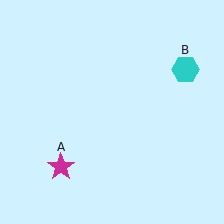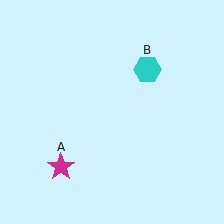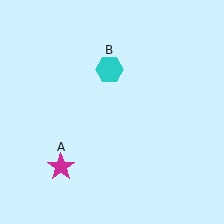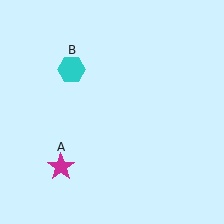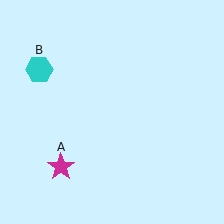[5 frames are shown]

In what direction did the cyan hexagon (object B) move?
The cyan hexagon (object B) moved left.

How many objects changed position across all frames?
1 object changed position: cyan hexagon (object B).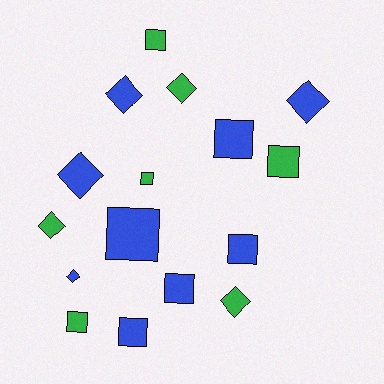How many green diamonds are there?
There are 3 green diamonds.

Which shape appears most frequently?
Square, with 9 objects.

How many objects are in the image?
There are 16 objects.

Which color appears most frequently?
Blue, with 9 objects.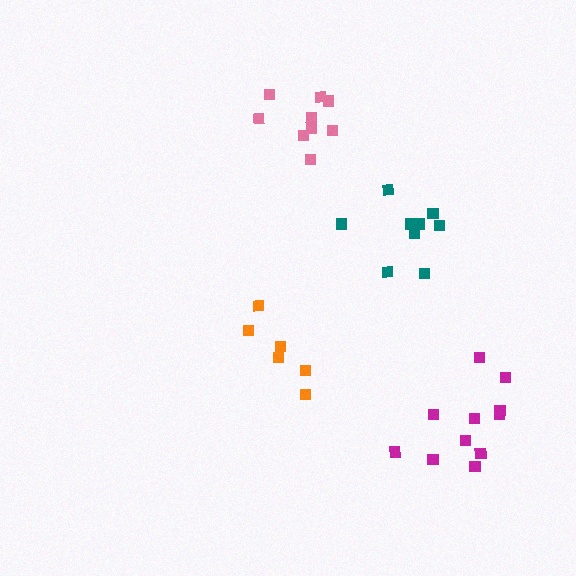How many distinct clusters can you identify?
There are 4 distinct clusters.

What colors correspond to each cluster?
The clusters are colored: magenta, orange, pink, teal.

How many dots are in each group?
Group 1: 11 dots, Group 2: 6 dots, Group 3: 9 dots, Group 4: 9 dots (35 total).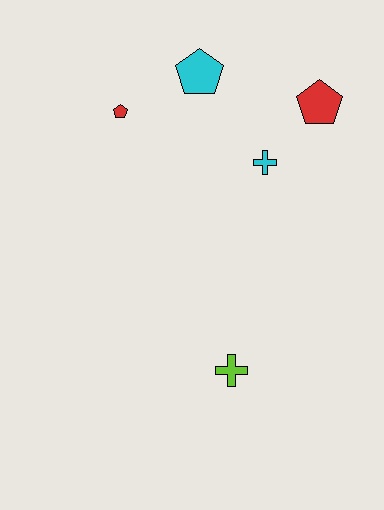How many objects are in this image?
There are 5 objects.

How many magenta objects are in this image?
There are no magenta objects.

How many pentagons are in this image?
There are 3 pentagons.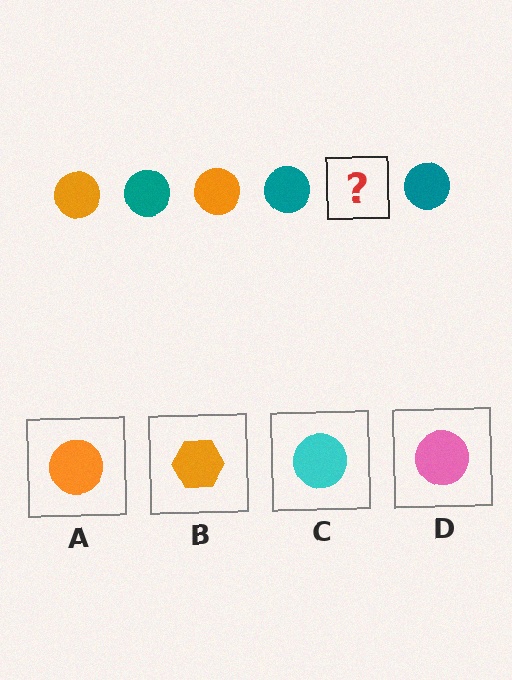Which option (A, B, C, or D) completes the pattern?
A.